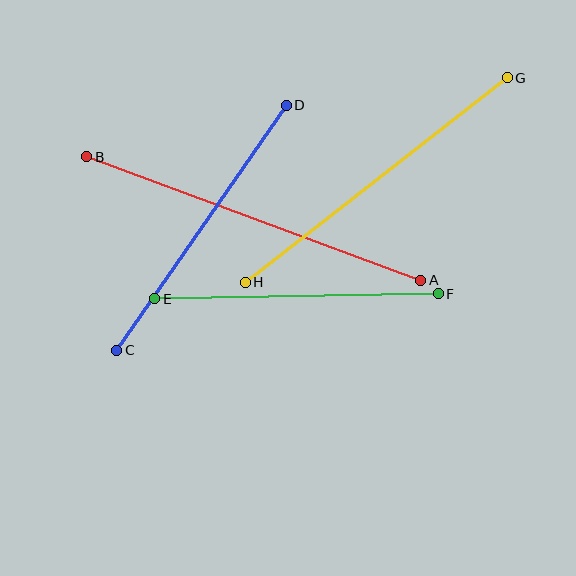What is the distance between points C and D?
The distance is approximately 298 pixels.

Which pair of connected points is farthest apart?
Points A and B are farthest apart.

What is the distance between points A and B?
The distance is approximately 356 pixels.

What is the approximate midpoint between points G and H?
The midpoint is at approximately (376, 180) pixels.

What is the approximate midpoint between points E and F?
The midpoint is at approximately (297, 296) pixels.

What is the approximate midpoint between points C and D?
The midpoint is at approximately (202, 228) pixels.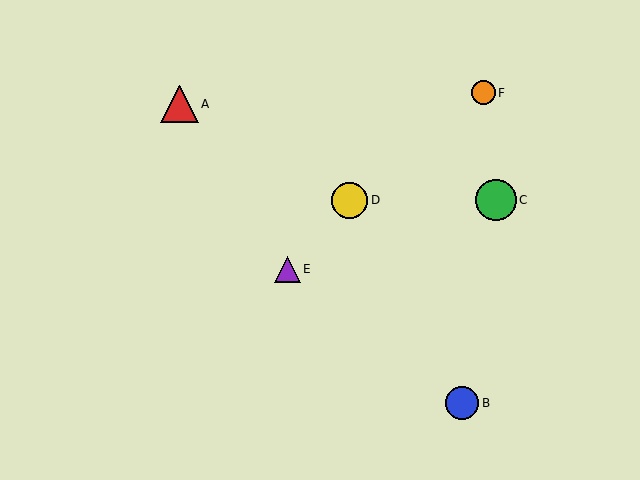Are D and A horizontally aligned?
No, D is at y≈200 and A is at y≈104.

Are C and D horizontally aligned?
Yes, both are at y≈200.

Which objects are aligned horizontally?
Objects C, D are aligned horizontally.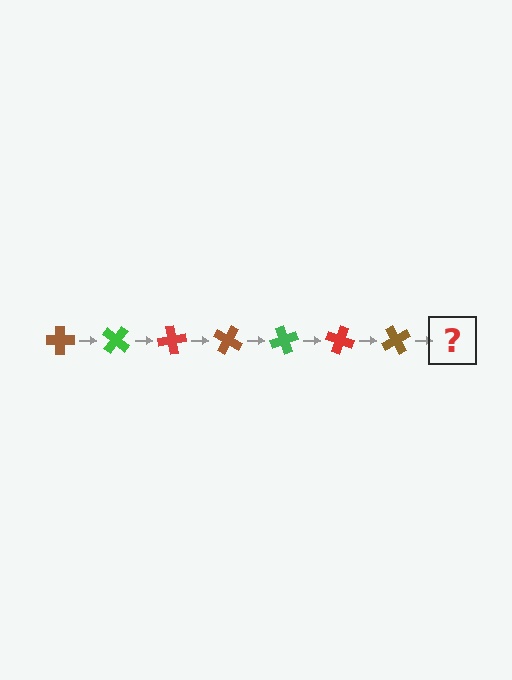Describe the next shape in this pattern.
It should be a green cross, rotated 280 degrees from the start.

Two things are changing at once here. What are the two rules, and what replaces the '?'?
The two rules are that it rotates 40 degrees each step and the color cycles through brown, green, and red. The '?' should be a green cross, rotated 280 degrees from the start.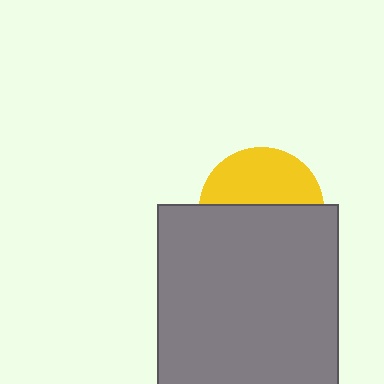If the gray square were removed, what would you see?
You would see the complete yellow circle.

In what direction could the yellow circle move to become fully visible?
The yellow circle could move up. That would shift it out from behind the gray square entirely.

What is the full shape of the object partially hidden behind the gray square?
The partially hidden object is a yellow circle.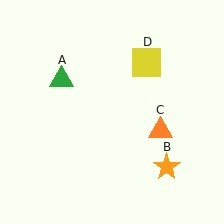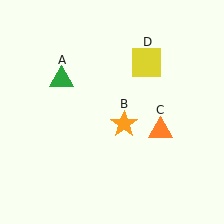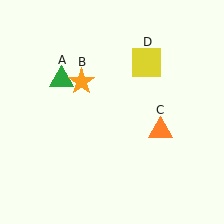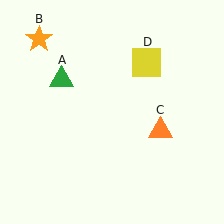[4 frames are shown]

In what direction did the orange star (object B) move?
The orange star (object B) moved up and to the left.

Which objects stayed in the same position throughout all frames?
Green triangle (object A) and orange triangle (object C) and yellow square (object D) remained stationary.